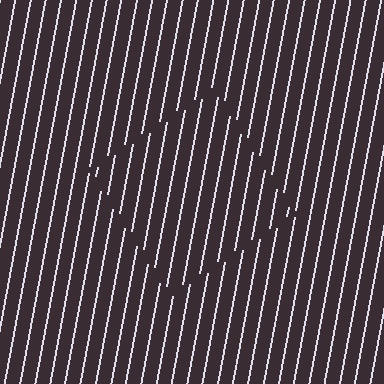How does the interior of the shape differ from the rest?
The interior of the shape contains the same grating, shifted by half a period — the contour is defined by the phase discontinuity where line-ends from the inner and outer gratings abut.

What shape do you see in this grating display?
An illusory square. The interior of the shape contains the same grating, shifted by half a period — the contour is defined by the phase discontinuity where line-ends from the inner and outer gratings abut.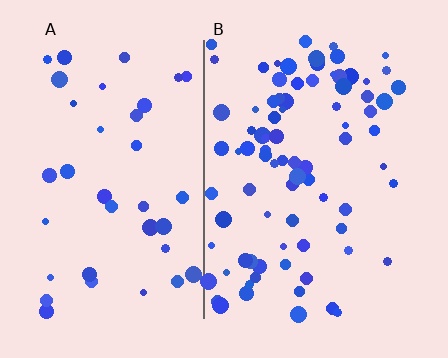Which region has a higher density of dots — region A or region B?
B (the right).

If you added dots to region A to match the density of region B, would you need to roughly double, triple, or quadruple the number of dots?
Approximately double.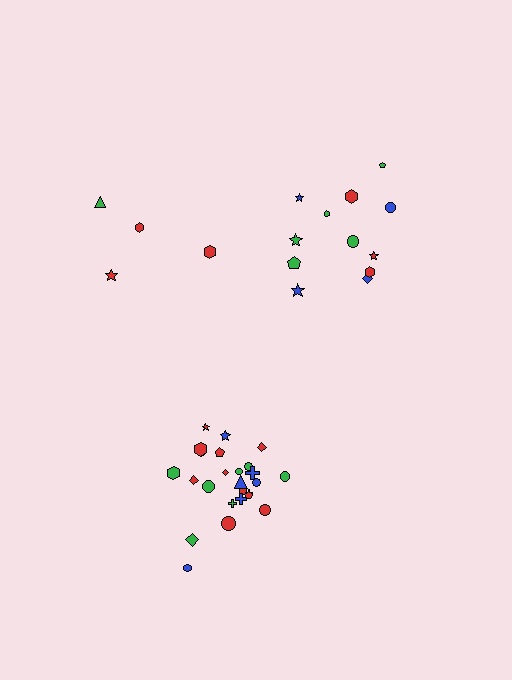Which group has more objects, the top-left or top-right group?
The top-right group.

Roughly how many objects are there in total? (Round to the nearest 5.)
Roughly 40 objects in total.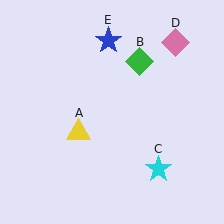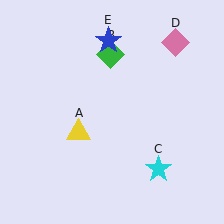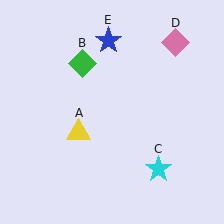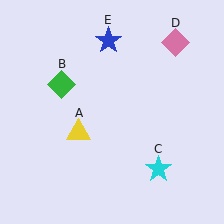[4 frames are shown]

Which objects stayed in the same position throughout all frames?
Yellow triangle (object A) and cyan star (object C) and pink diamond (object D) and blue star (object E) remained stationary.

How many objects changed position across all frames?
1 object changed position: green diamond (object B).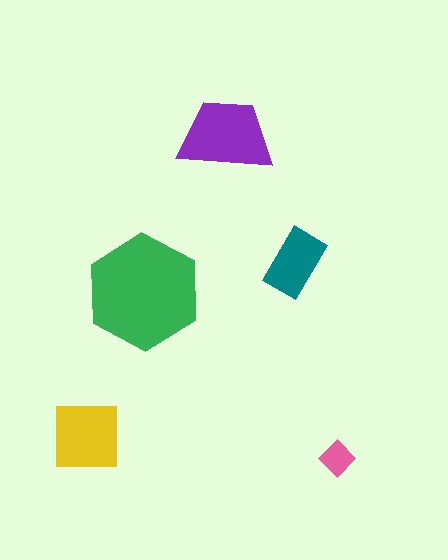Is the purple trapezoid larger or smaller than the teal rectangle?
Larger.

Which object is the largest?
The green hexagon.